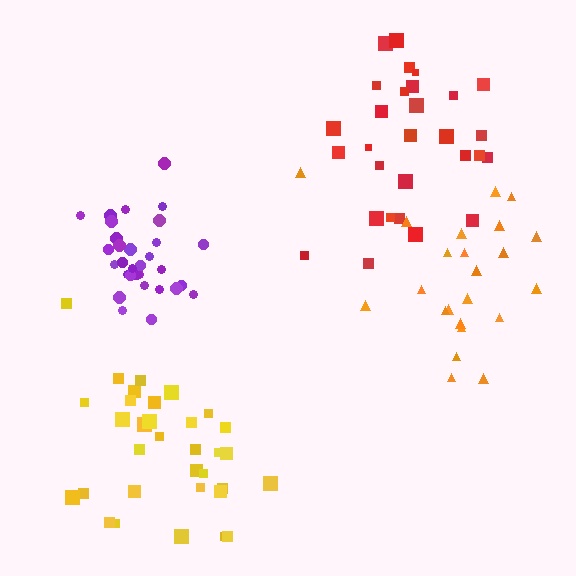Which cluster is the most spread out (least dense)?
Orange.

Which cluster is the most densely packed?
Purple.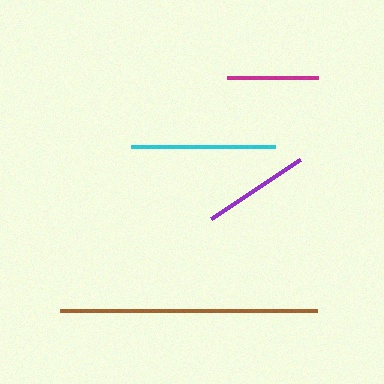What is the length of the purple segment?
The purple segment is approximately 107 pixels long.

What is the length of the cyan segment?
The cyan segment is approximately 144 pixels long.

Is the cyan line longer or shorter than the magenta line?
The cyan line is longer than the magenta line.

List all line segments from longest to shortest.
From longest to shortest: brown, cyan, purple, magenta.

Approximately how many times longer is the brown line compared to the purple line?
The brown line is approximately 2.4 times the length of the purple line.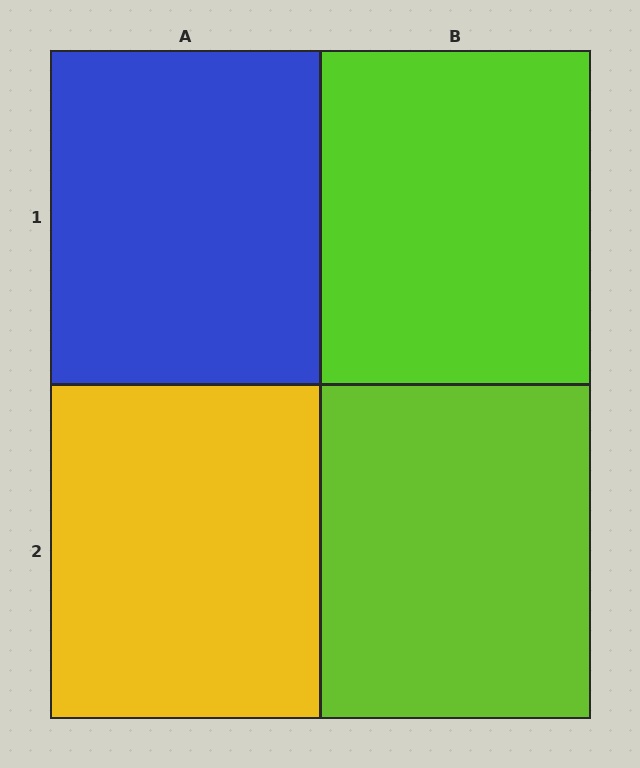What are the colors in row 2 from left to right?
Yellow, lime.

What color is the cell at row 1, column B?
Lime.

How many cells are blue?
1 cell is blue.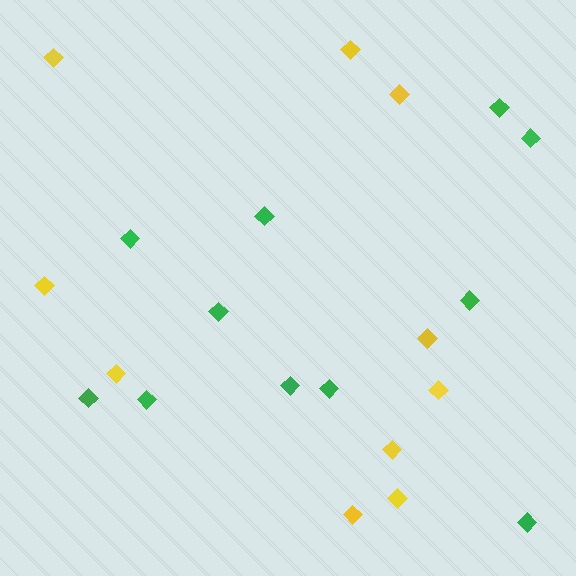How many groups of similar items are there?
There are 2 groups: one group of green diamonds (11) and one group of yellow diamonds (10).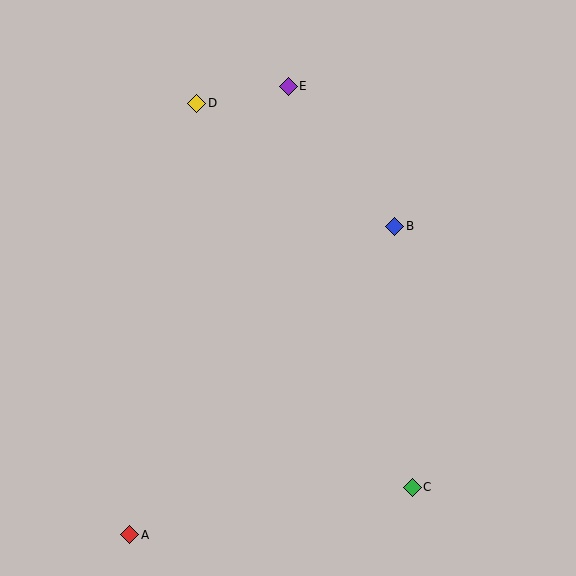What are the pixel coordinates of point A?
Point A is at (130, 535).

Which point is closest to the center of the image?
Point B at (395, 226) is closest to the center.